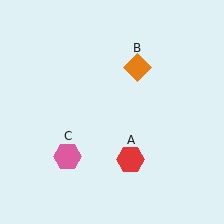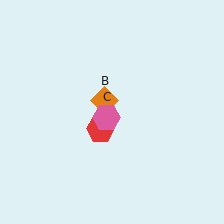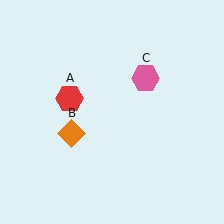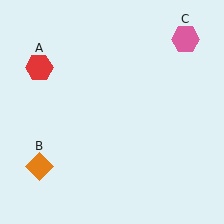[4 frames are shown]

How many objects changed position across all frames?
3 objects changed position: red hexagon (object A), orange diamond (object B), pink hexagon (object C).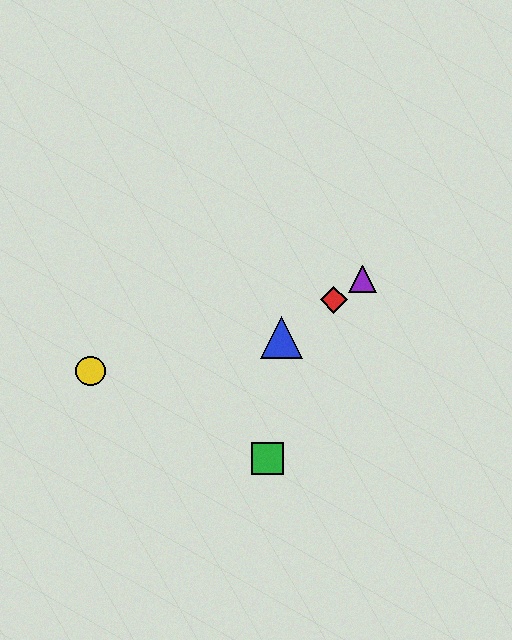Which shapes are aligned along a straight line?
The red diamond, the blue triangle, the purple triangle are aligned along a straight line.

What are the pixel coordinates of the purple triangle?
The purple triangle is at (362, 279).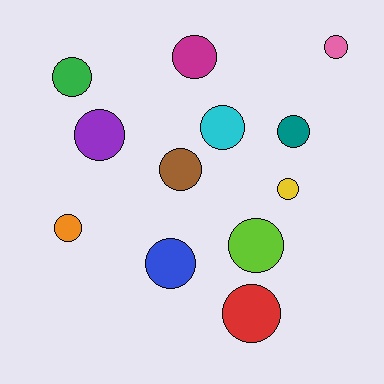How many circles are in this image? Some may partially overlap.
There are 12 circles.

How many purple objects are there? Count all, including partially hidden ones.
There is 1 purple object.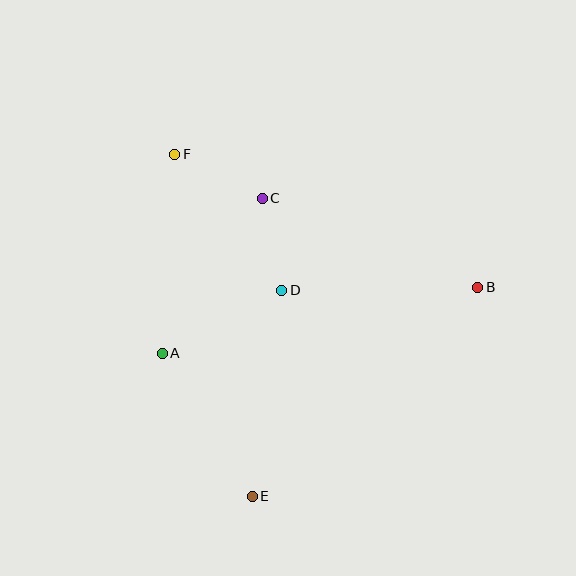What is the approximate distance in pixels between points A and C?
The distance between A and C is approximately 185 pixels.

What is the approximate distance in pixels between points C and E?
The distance between C and E is approximately 299 pixels.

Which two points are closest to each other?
Points C and D are closest to each other.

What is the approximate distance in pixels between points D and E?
The distance between D and E is approximately 208 pixels.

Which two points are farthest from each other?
Points E and F are farthest from each other.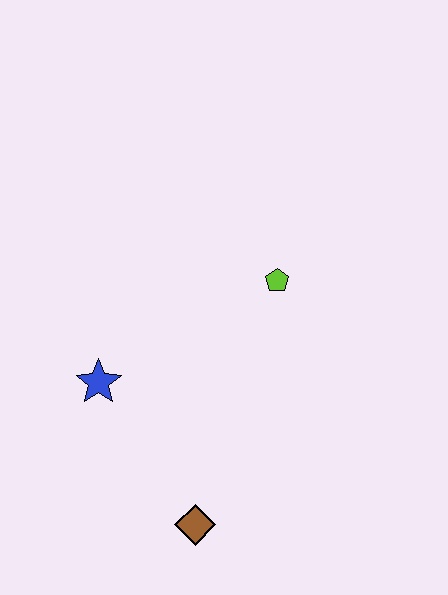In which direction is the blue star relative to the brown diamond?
The blue star is above the brown diamond.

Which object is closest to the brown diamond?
The blue star is closest to the brown diamond.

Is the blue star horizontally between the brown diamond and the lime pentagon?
No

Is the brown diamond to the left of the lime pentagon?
Yes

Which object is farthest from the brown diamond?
The lime pentagon is farthest from the brown diamond.